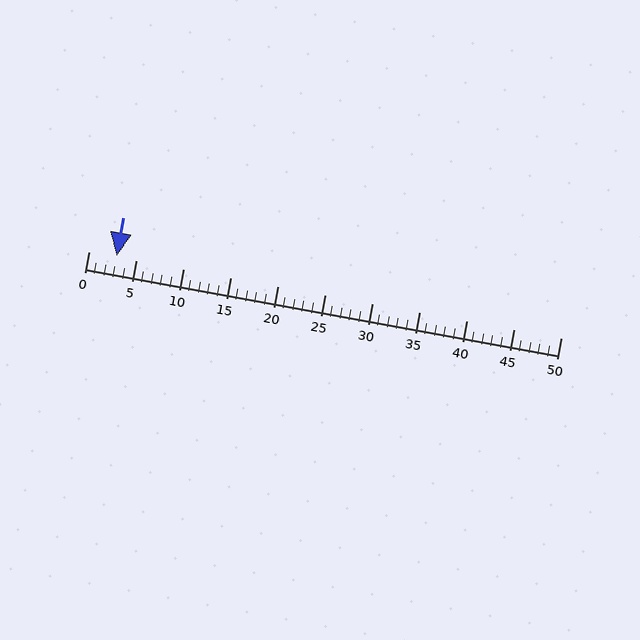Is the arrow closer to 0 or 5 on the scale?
The arrow is closer to 5.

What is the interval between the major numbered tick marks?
The major tick marks are spaced 5 units apart.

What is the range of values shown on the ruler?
The ruler shows values from 0 to 50.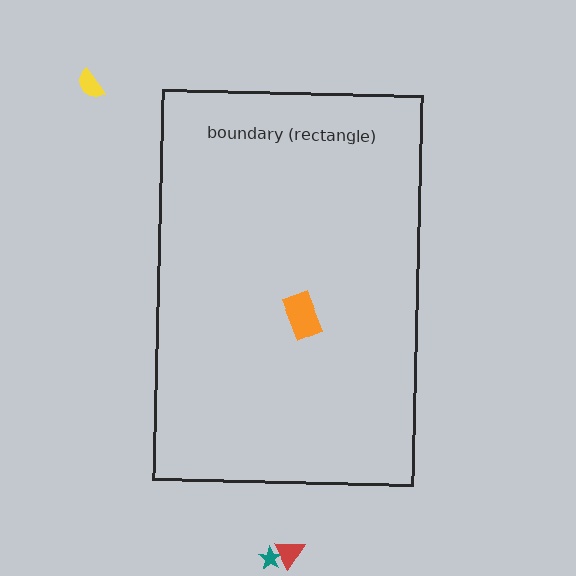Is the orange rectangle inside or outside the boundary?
Inside.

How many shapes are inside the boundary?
1 inside, 3 outside.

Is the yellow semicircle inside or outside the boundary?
Outside.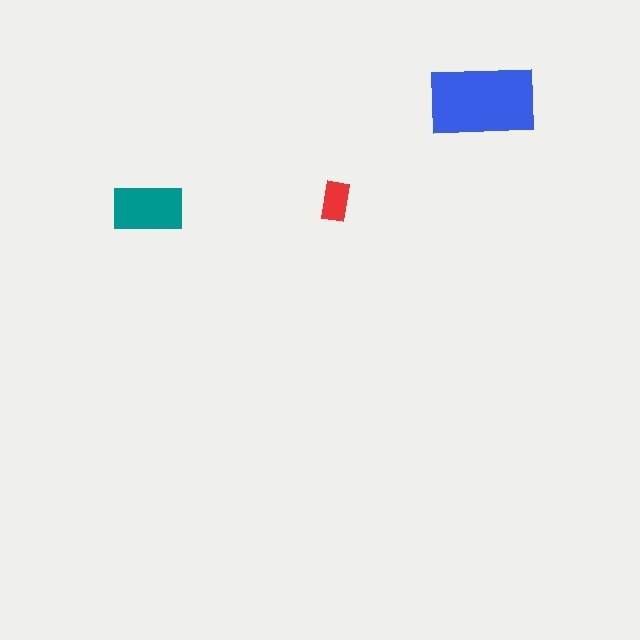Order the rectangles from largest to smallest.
the blue one, the teal one, the red one.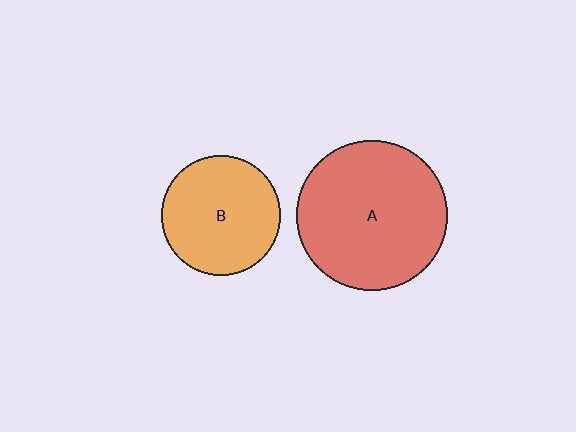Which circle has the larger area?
Circle A (red).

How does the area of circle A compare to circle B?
Approximately 1.6 times.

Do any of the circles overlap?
No, none of the circles overlap.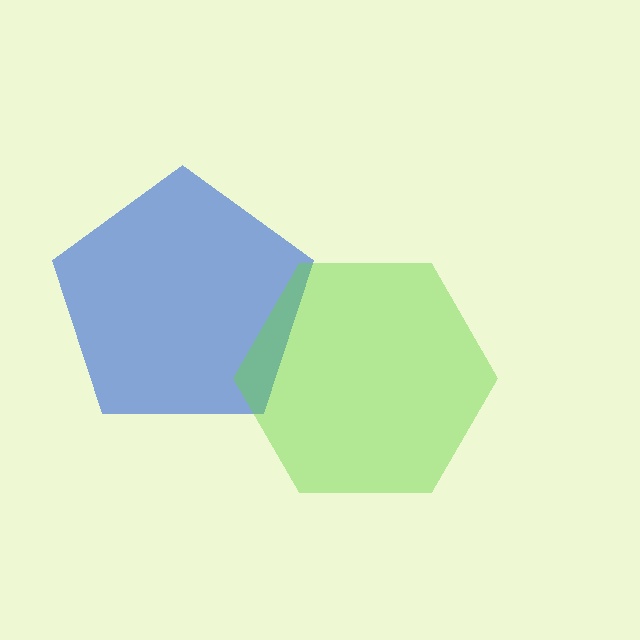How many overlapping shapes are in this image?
There are 2 overlapping shapes in the image.